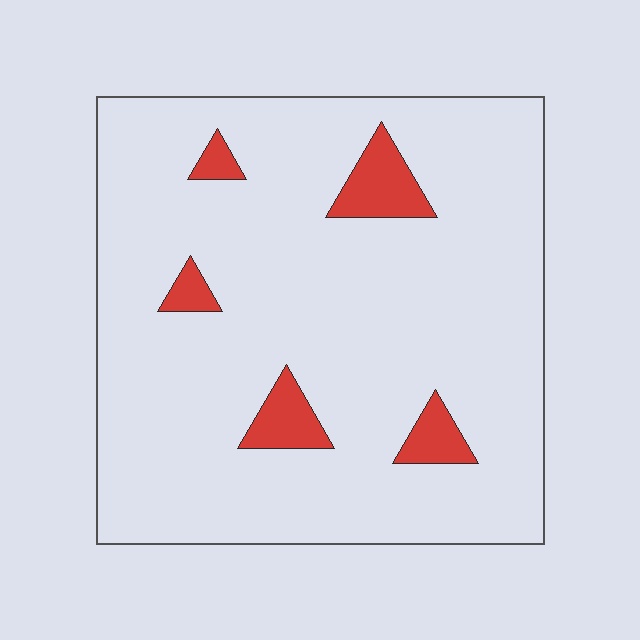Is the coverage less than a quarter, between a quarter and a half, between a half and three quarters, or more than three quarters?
Less than a quarter.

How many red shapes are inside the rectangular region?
5.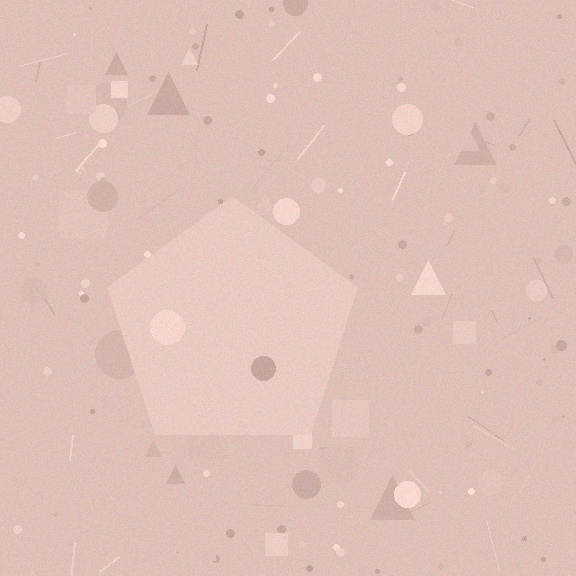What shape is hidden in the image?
A pentagon is hidden in the image.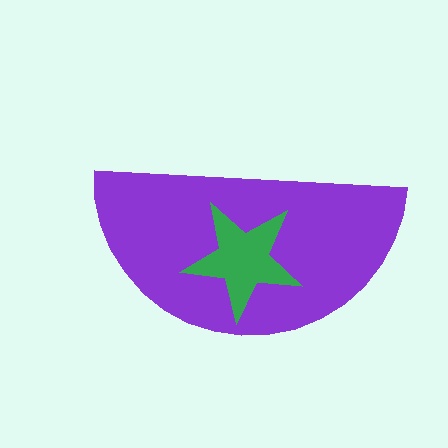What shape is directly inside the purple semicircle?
The green star.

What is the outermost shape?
The purple semicircle.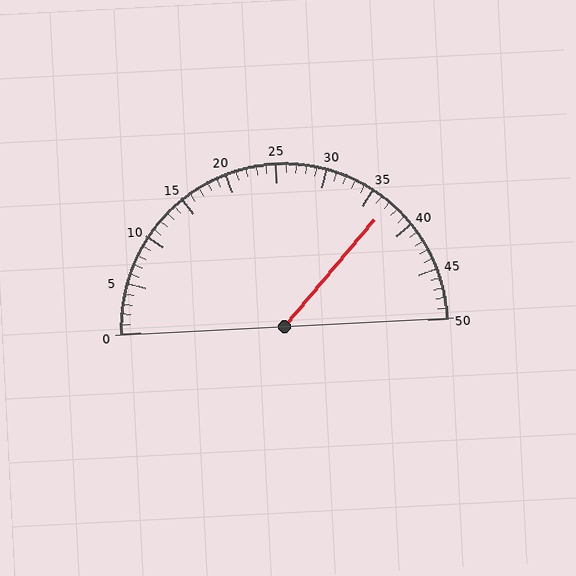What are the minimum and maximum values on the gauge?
The gauge ranges from 0 to 50.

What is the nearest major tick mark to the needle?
The nearest major tick mark is 35.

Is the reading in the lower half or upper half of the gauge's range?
The reading is in the upper half of the range (0 to 50).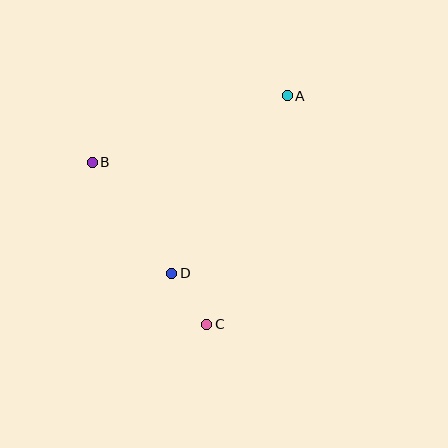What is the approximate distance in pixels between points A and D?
The distance between A and D is approximately 212 pixels.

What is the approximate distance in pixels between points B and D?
The distance between B and D is approximately 136 pixels.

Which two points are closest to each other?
Points C and D are closest to each other.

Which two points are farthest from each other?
Points A and C are farthest from each other.